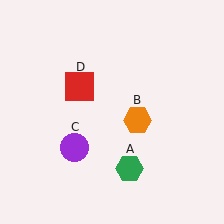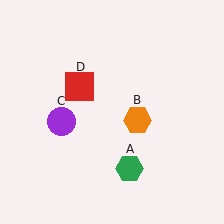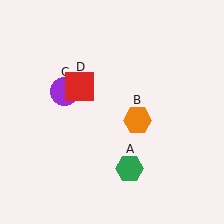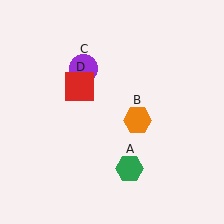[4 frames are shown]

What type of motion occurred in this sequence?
The purple circle (object C) rotated clockwise around the center of the scene.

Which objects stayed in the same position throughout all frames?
Green hexagon (object A) and orange hexagon (object B) and red square (object D) remained stationary.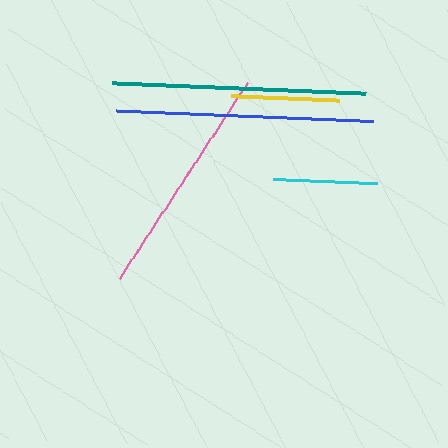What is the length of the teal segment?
The teal segment is approximately 253 pixels long.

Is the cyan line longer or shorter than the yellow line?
The yellow line is longer than the cyan line.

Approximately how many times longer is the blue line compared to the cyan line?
The blue line is approximately 2.5 times the length of the cyan line.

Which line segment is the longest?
The blue line is the longest at approximately 258 pixels.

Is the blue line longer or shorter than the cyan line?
The blue line is longer than the cyan line.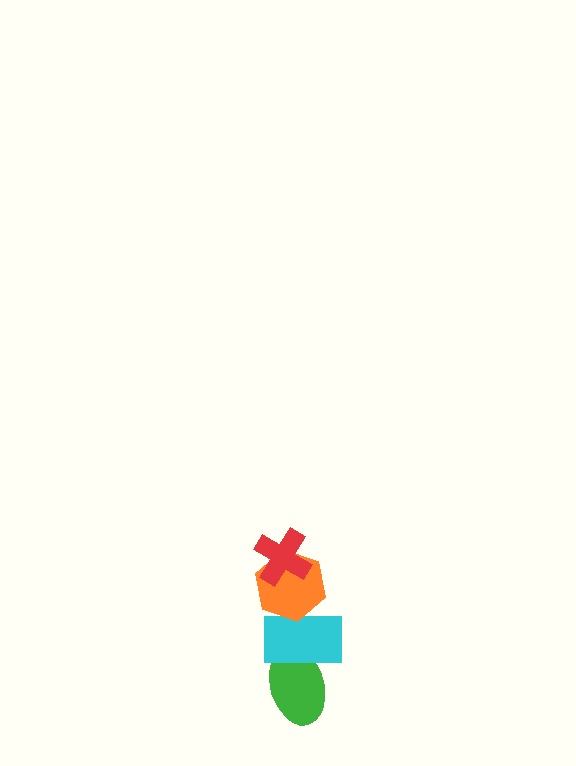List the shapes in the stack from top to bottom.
From top to bottom: the red cross, the orange hexagon, the cyan rectangle, the green ellipse.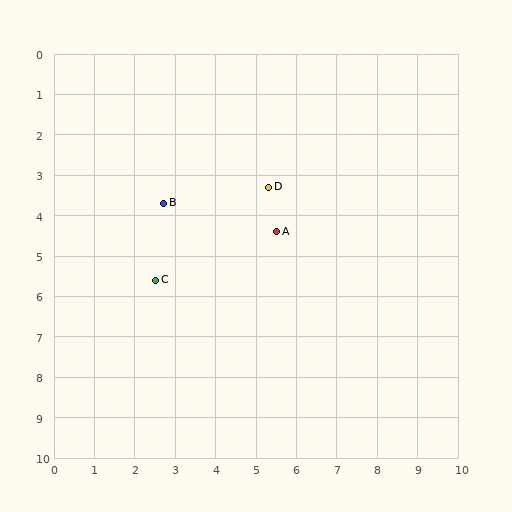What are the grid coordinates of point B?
Point B is at approximately (2.7, 3.7).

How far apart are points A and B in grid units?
Points A and B are about 2.9 grid units apart.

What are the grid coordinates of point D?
Point D is at approximately (5.3, 3.3).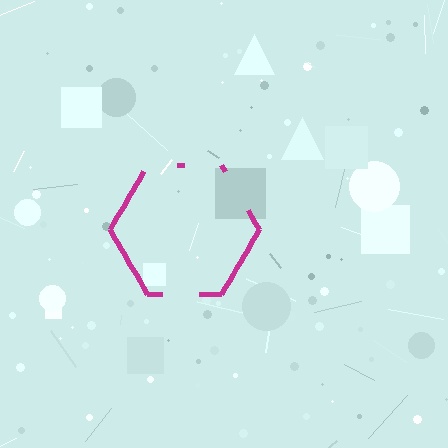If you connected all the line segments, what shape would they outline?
They would outline a hexagon.